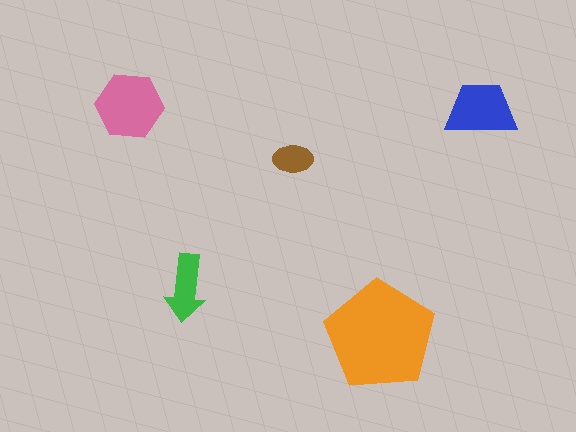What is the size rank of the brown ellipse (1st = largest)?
5th.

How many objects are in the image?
There are 5 objects in the image.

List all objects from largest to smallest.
The orange pentagon, the pink hexagon, the blue trapezoid, the green arrow, the brown ellipse.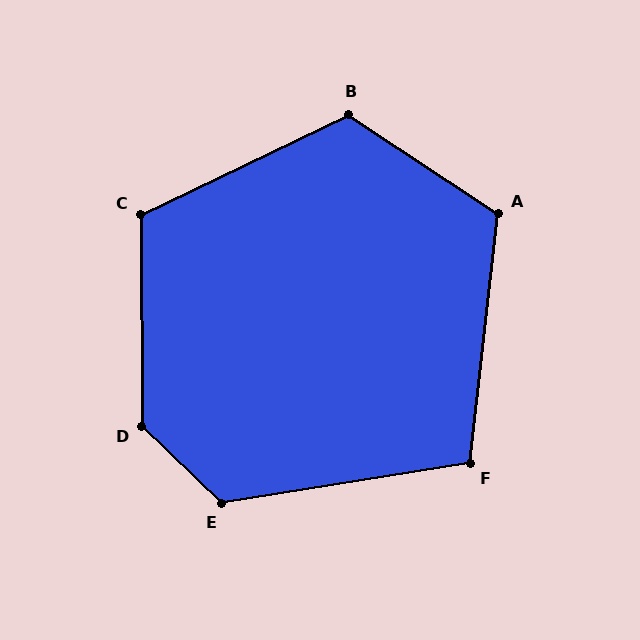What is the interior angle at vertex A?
Approximately 117 degrees (obtuse).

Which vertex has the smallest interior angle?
F, at approximately 105 degrees.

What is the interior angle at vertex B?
Approximately 121 degrees (obtuse).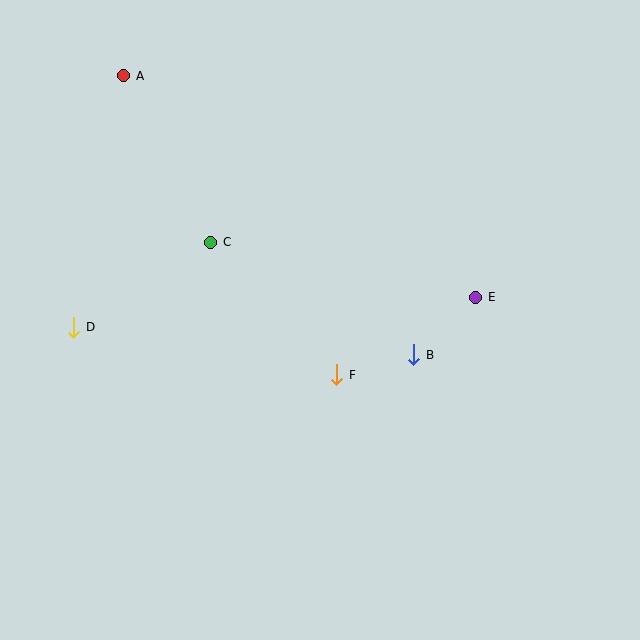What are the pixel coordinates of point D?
Point D is at (74, 327).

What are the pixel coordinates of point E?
Point E is at (476, 297).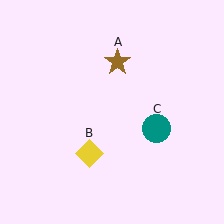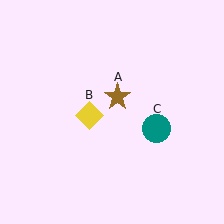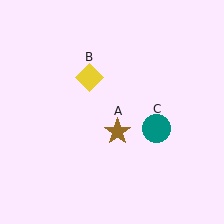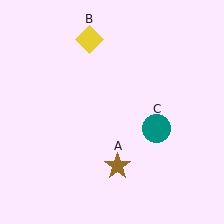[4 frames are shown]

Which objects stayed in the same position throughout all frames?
Teal circle (object C) remained stationary.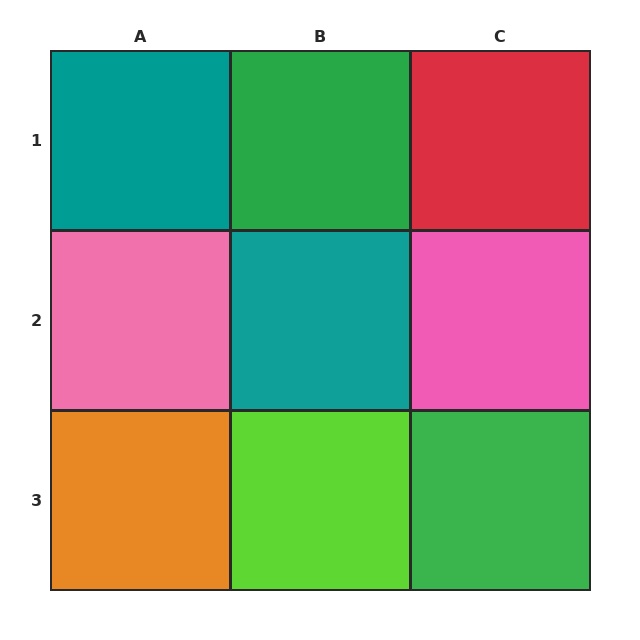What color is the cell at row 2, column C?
Pink.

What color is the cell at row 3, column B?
Lime.